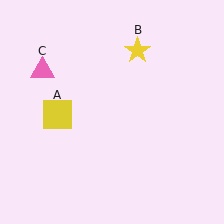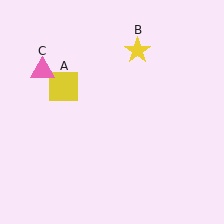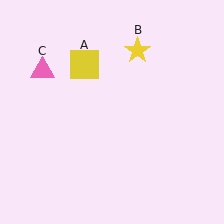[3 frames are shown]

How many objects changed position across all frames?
1 object changed position: yellow square (object A).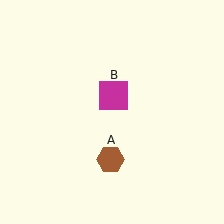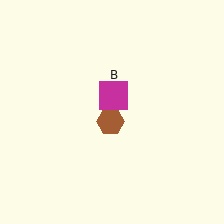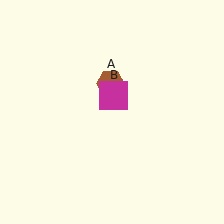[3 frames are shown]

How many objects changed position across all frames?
1 object changed position: brown hexagon (object A).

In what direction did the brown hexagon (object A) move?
The brown hexagon (object A) moved up.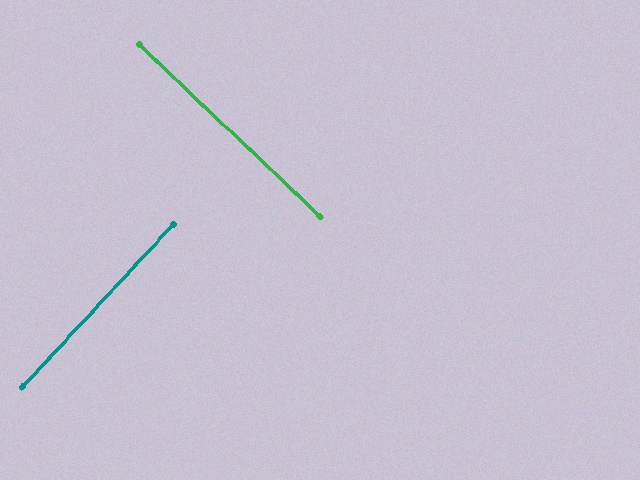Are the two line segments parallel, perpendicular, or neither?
Perpendicular — they meet at approximately 89°.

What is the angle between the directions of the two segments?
Approximately 89 degrees.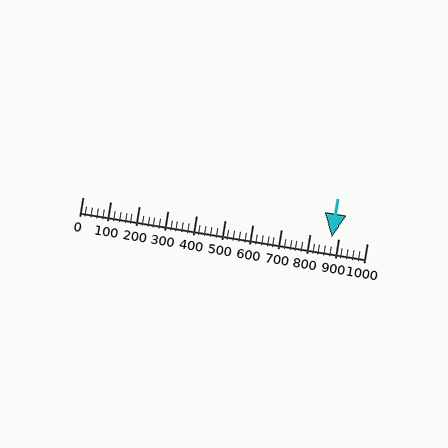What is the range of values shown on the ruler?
The ruler shows values from 0 to 1000.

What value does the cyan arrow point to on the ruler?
The cyan arrow points to approximately 878.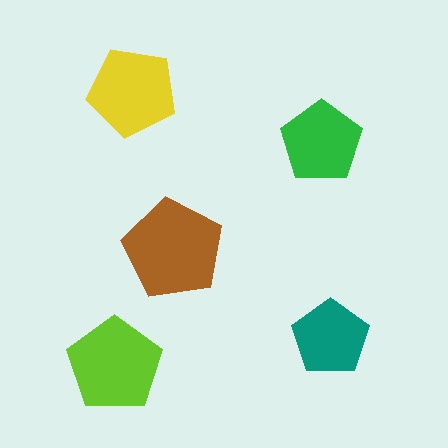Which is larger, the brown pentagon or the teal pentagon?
The brown one.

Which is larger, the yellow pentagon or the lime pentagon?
The lime one.